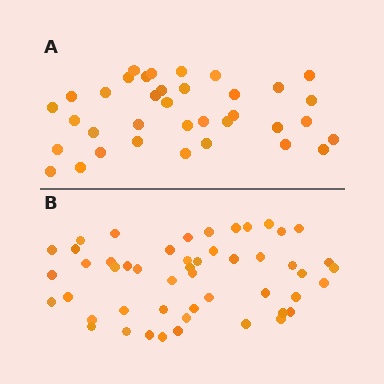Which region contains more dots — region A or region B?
Region B (the bottom region) has more dots.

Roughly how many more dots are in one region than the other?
Region B has approximately 15 more dots than region A.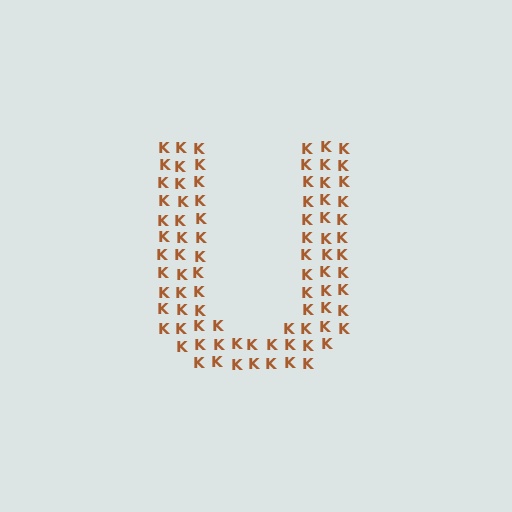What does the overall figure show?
The overall figure shows the letter U.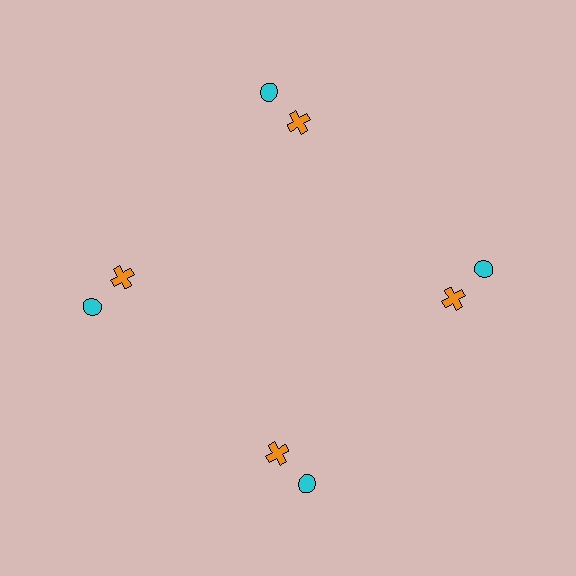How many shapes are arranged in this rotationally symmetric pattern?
There are 8 shapes, arranged in 4 groups of 2.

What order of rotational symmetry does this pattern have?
This pattern has 4-fold rotational symmetry.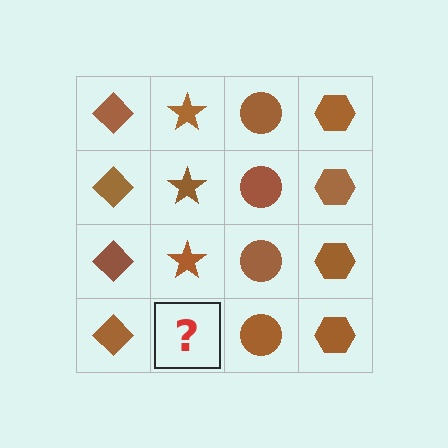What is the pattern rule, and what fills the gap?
The rule is that each column has a consistent shape. The gap should be filled with a brown star.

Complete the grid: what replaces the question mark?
The question mark should be replaced with a brown star.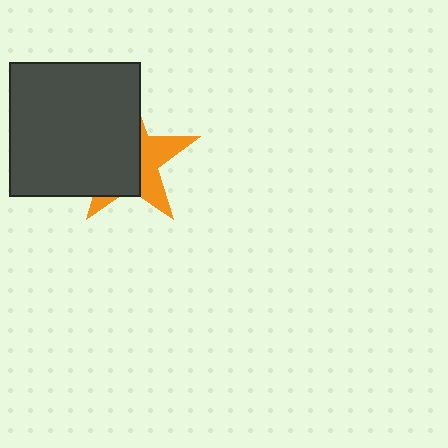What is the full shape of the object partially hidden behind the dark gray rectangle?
The partially hidden object is an orange star.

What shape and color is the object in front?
The object in front is a dark gray rectangle.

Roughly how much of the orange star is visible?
A small part of it is visible (roughly 38%).